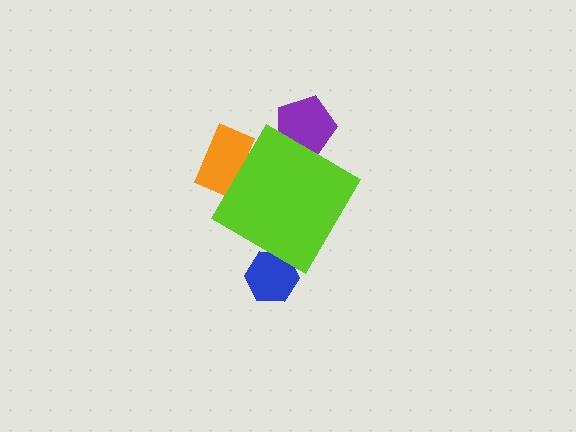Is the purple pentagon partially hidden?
Yes, the purple pentagon is partially hidden behind the lime diamond.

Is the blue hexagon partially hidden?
Yes, the blue hexagon is partially hidden behind the lime diamond.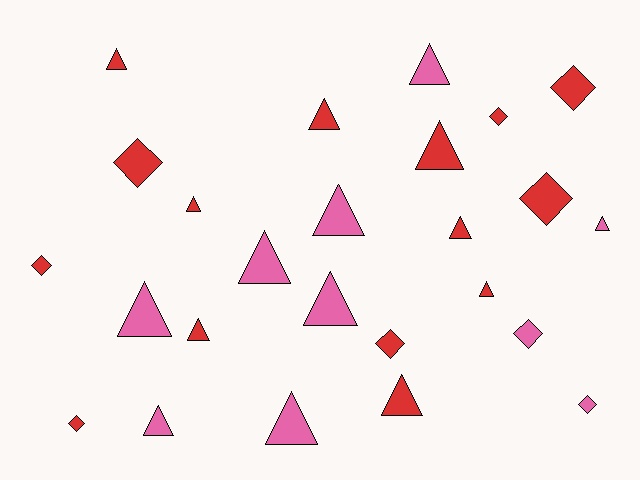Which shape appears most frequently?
Triangle, with 16 objects.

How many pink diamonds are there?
There are 2 pink diamonds.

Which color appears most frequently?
Red, with 15 objects.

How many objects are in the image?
There are 25 objects.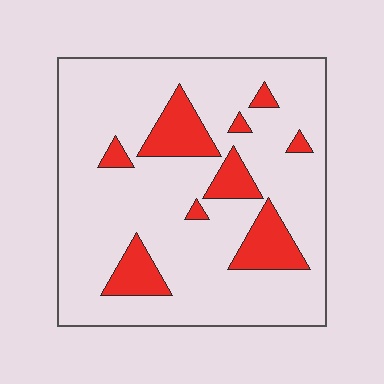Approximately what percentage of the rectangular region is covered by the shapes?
Approximately 15%.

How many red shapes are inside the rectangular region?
9.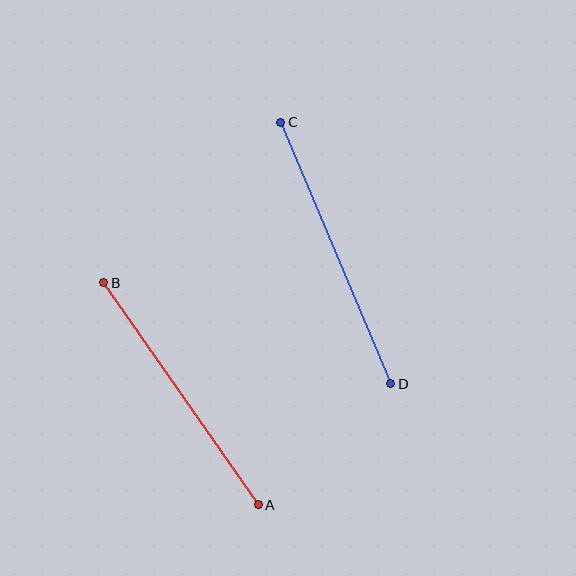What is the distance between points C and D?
The distance is approximately 283 pixels.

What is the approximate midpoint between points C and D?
The midpoint is at approximately (336, 253) pixels.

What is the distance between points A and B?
The distance is approximately 271 pixels.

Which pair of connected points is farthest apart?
Points C and D are farthest apart.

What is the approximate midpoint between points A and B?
The midpoint is at approximately (181, 394) pixels.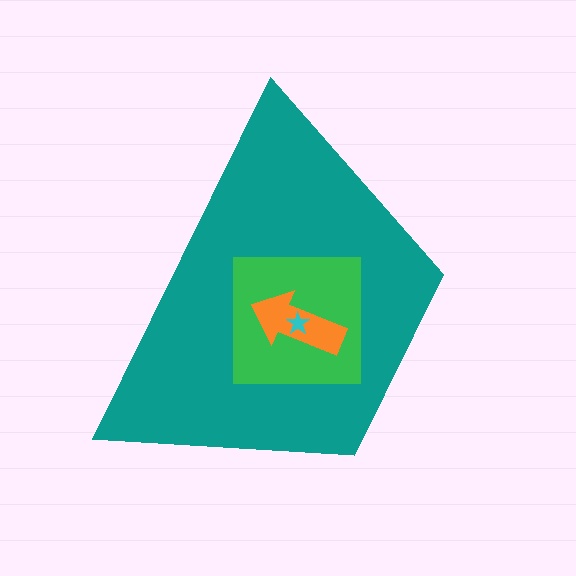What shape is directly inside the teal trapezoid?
The green square.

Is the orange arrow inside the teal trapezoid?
Yes.